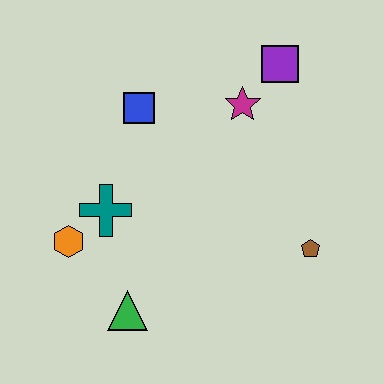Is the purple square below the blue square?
No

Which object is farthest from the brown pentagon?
The orange hexagon is farthest from the brown pentagon.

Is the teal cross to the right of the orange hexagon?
Yes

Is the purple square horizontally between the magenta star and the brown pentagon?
Yes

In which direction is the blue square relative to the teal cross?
The blue square is above the teal cross.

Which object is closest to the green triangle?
The orange hexagon is closest to the green triangle.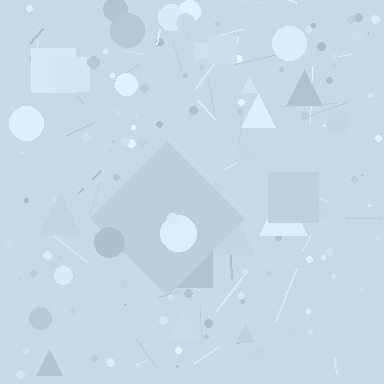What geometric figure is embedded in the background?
A diamond is embedded in the background.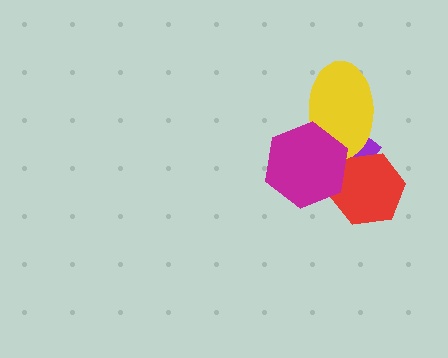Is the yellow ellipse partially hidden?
Yes, it is partially covered by another shape.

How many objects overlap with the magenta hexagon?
3 objects overlap with the magenta hexagon.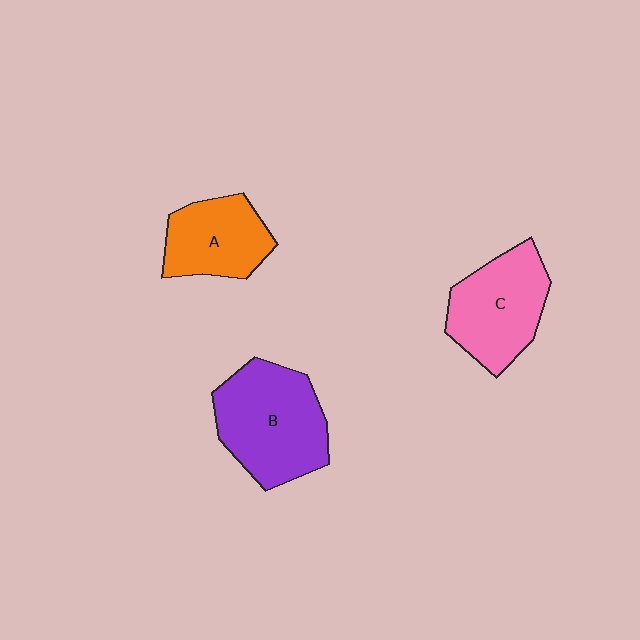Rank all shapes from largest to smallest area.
From largest to smallest: B (purple), C (pink), A (orange).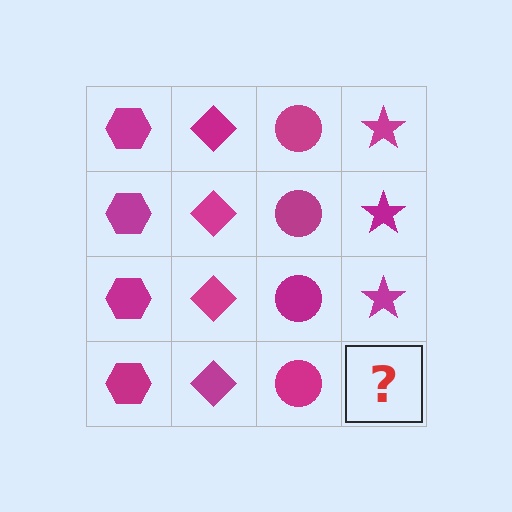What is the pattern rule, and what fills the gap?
The rule is that each column has a consistent shape. The gap should be filled with a magenta star.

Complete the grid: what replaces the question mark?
The question mark should be replaced with a magenta star.